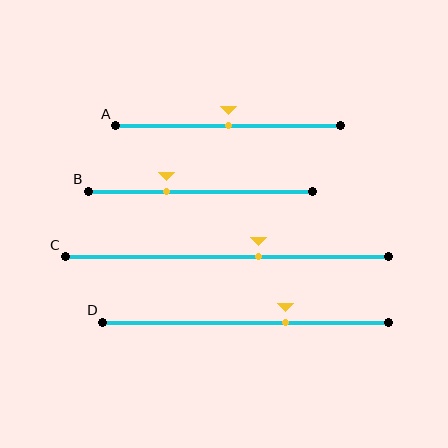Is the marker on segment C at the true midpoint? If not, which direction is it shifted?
No, the marker on segment C is shifted to the right by about 10% of the segment length.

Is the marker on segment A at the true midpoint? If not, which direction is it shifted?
Yes, the marker on segment A is at the true midpoint.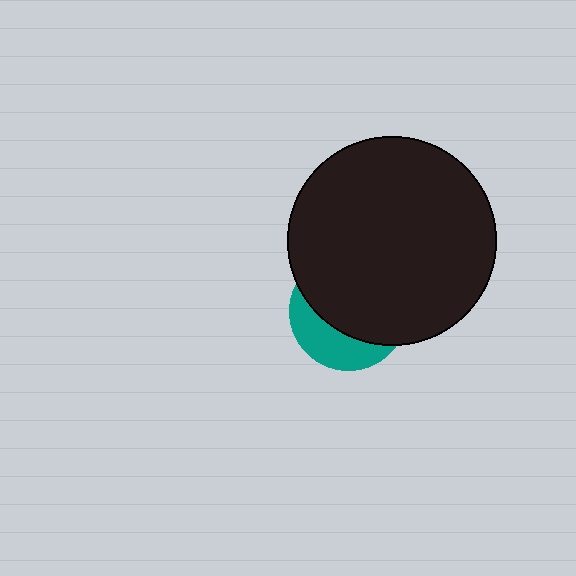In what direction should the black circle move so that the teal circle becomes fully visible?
The black circle should move up. That is the shortest direction to clear the overlap and leave the teal circle fully visible.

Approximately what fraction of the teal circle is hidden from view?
Roughly 67% of the teal circle is hidden behind the black circle.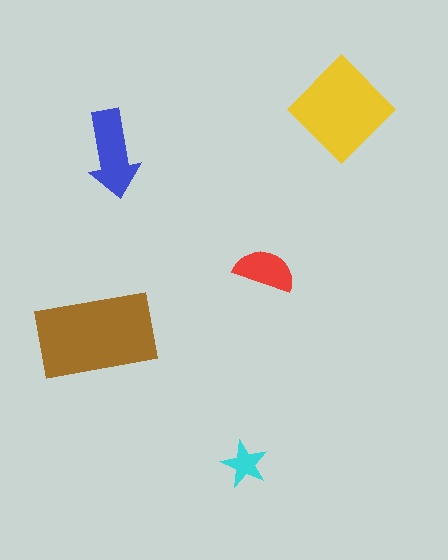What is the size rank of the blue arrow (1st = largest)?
3rd.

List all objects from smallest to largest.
The cyan star, the red semicircle, the blue arrow, the yellow diamond, the brown rectangle.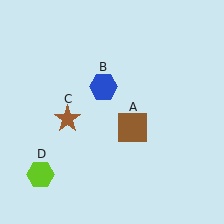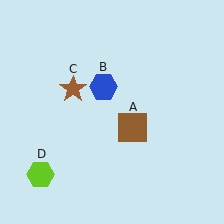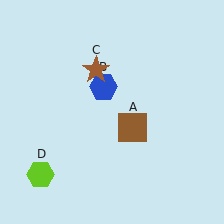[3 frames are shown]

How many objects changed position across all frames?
1 object changed position: brown star (object C).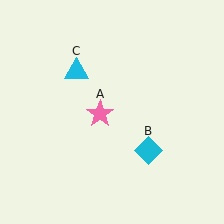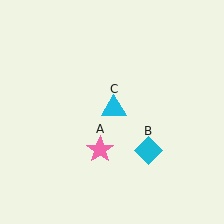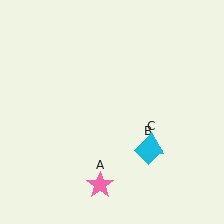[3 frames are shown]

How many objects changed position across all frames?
2 objects changed position: pink star (object A), cyan triangle (object C).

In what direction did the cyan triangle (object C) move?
The cyan triangle (object C) moved down and to the right.